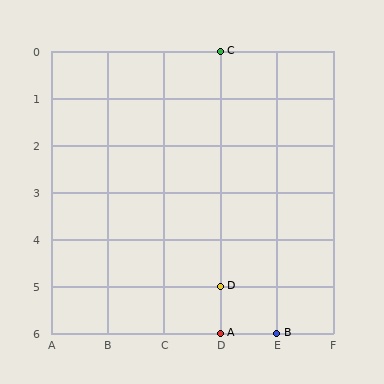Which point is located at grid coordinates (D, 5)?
Point D is at (D, 5).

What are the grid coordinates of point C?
Point C is at grid coordinates (D, 0).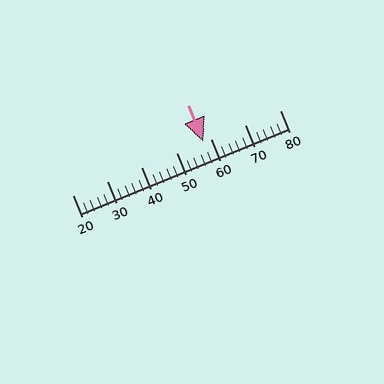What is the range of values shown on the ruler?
The ruler shows values from 20 to 80.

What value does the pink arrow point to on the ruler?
The pink arrow points to approximately 58.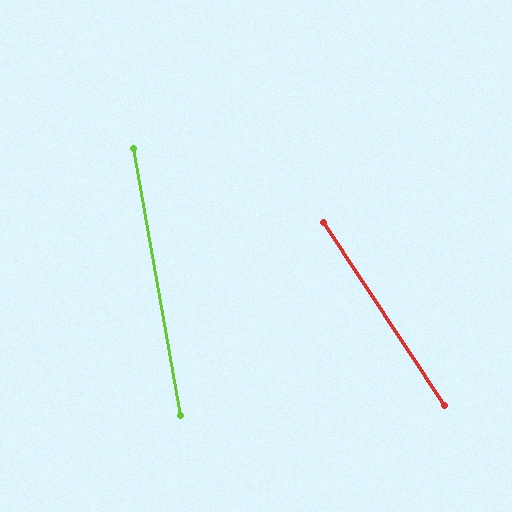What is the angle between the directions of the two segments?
Approximately 23 degrees.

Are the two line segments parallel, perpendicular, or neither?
Neither parallel nor perpendicular — they differ by about 23°.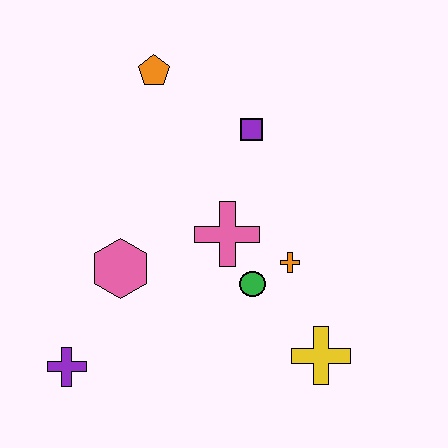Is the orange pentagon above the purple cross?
Yes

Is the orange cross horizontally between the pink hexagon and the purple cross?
No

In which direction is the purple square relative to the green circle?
The purple square is above the green circle.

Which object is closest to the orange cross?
The green circle is closest to the orange cross.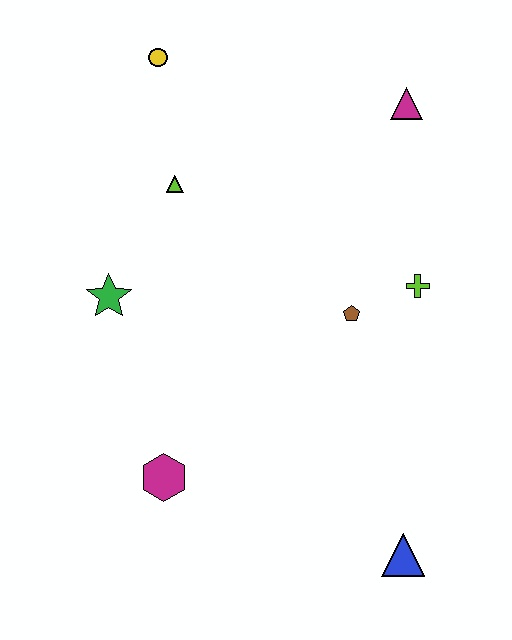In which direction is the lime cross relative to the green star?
The lime cross is to the right of the green star.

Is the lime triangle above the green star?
Yes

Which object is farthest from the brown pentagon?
The yellow circle is farthest from the brown pentagon.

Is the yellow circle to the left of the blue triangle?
Yes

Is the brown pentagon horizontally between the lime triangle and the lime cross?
Yes